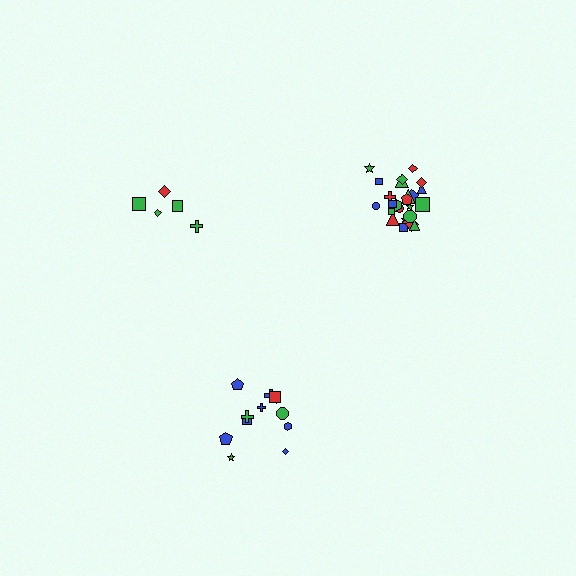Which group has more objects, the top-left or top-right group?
The top-right group.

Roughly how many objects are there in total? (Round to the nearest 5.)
Roughly 40 objects in total.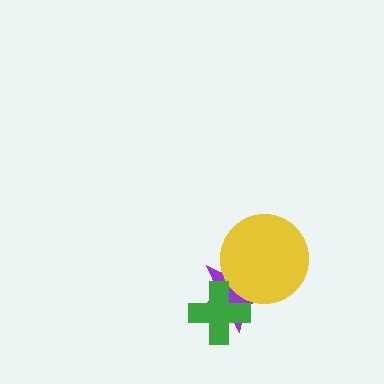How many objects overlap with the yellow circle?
1 object overlaps with the yellow circle.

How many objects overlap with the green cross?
1 object overlaps with the green cross.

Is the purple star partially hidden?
Yes, it is partially covered by another shape.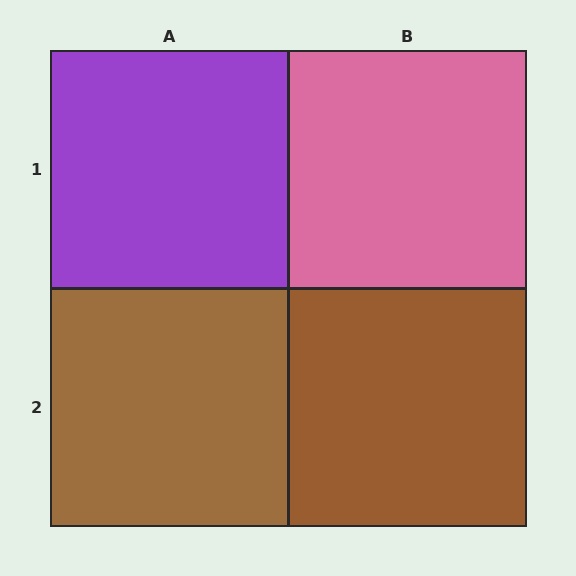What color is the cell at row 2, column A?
Brown.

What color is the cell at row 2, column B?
Brown.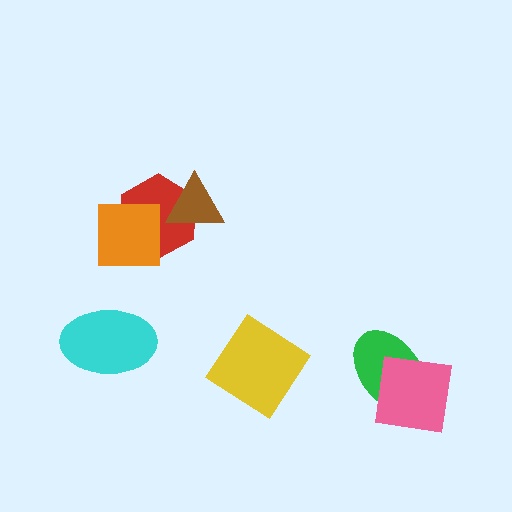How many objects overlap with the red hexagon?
2 objects overlap with the red hexagon.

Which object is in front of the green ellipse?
The pink square is in front of the green ellipse.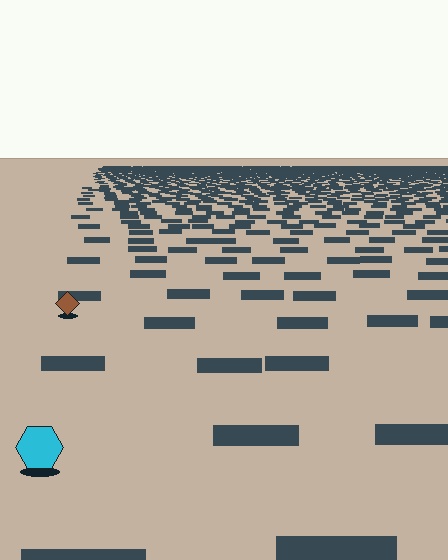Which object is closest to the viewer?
The cyan hexagon is closest. The texture marks near it are larger and more spread out.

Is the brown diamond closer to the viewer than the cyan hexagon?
No. The cyan hexagon is closer — you can tell from the texture gradient: the ground texture is coarser near it.